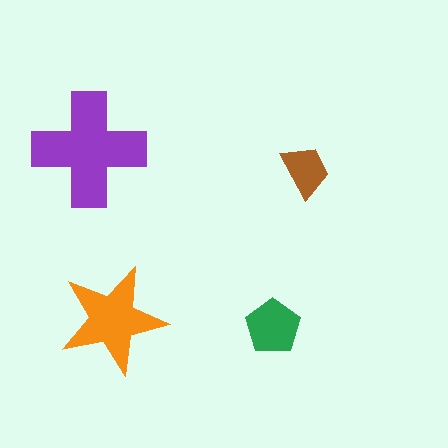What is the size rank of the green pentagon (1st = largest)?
3rd.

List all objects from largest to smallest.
The purple cross, the orange star, the green pentagon, the brown trapezoid.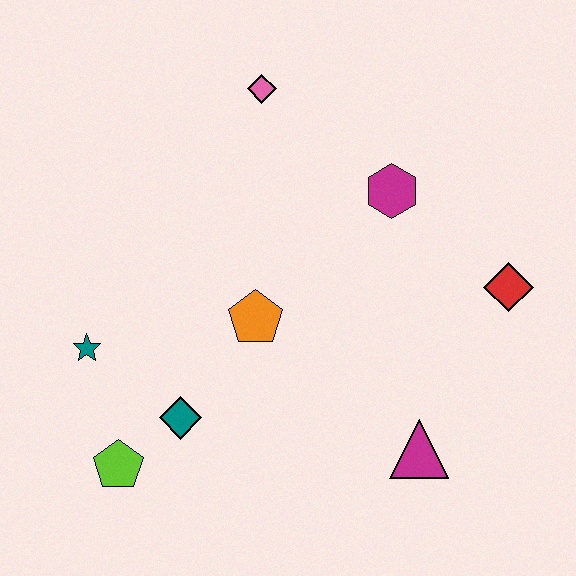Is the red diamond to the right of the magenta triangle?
Yes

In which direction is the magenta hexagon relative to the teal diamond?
The magenta hexagon is above the teal diamond.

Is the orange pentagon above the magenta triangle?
Yes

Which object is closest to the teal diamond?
The lime pentagon is closest to the teal diamond.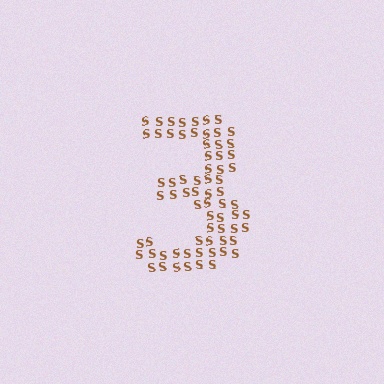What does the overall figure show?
The overall figure shows the digit 3.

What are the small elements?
The small elements are letter S's.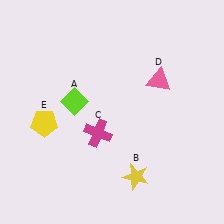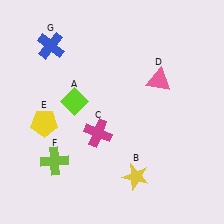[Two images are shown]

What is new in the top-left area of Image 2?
A blue cross (G) was added in the top-left area of Image 2.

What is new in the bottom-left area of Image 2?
A lime cross (F) was added in the bottom-left area of Image 2.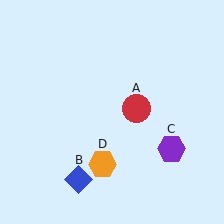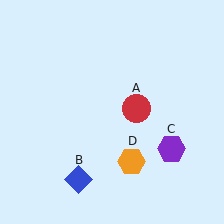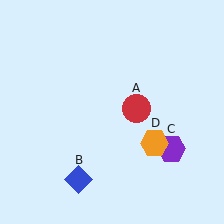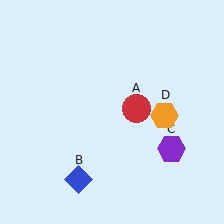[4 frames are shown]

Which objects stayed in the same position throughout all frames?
Red circle (object A) and blue diamond (object B) and purple hexagon (object C) remained stationary.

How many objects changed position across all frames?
1 object changed position: orange hexagon (object D).